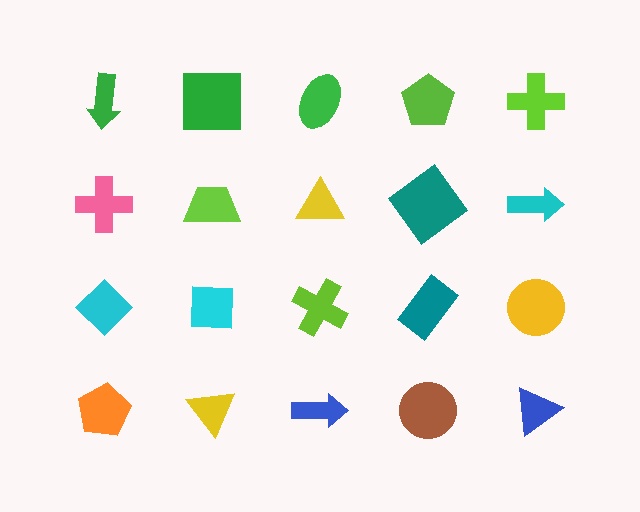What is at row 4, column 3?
A blue arrow.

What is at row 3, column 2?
A cyan square.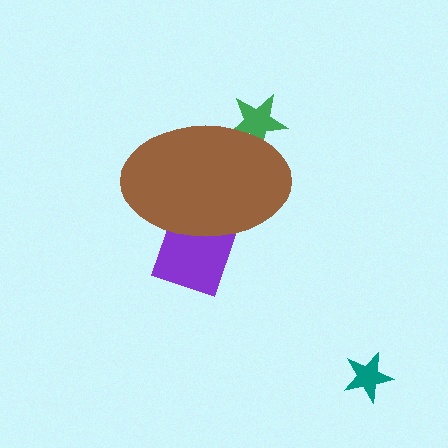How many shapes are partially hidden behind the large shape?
2 shapes are partially hidden.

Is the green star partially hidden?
Yes, the green star is partially hidden behind the brown ellipse.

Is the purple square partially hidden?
Yes, the purple square is partially hidden behind the brown ellipse.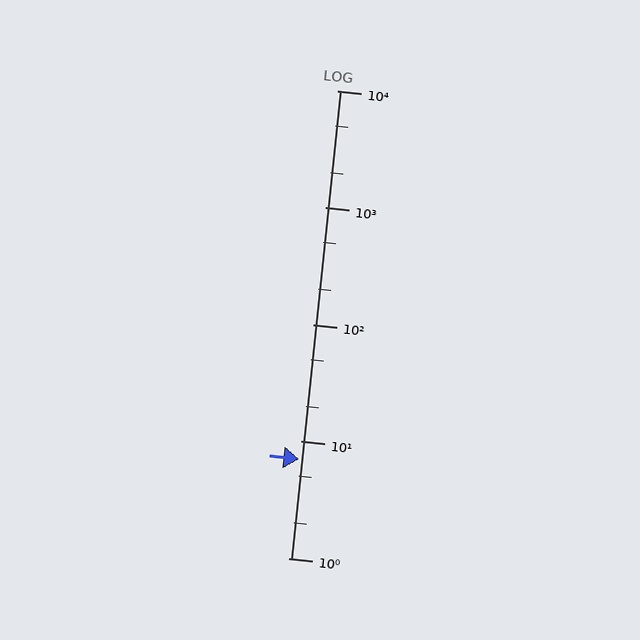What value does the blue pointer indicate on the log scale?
The pointer indicates approximately 7.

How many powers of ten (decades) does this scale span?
The scale spans 4 decades, from 1 to 10000.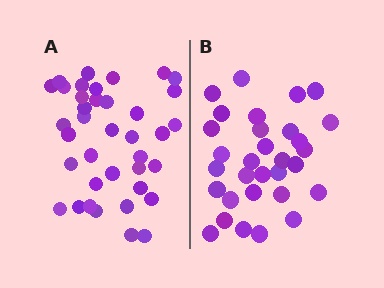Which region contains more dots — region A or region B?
Region A (the left region) has more dots.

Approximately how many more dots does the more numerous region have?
Region A has roughly 8 or so more dots than region B.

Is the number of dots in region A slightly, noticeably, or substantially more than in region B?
Region A has only slightly more — the two regions are fairly close. The ratio is roughly 1.2 to 1.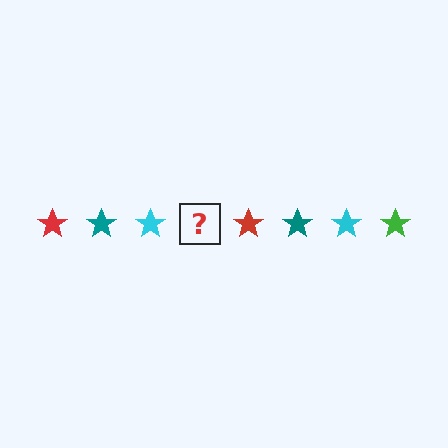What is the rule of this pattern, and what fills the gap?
The rule is that the pattern cycles through red, teal, cyan, green stars. The gap should be filled with a green star.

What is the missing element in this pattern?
The missing element is a green star.